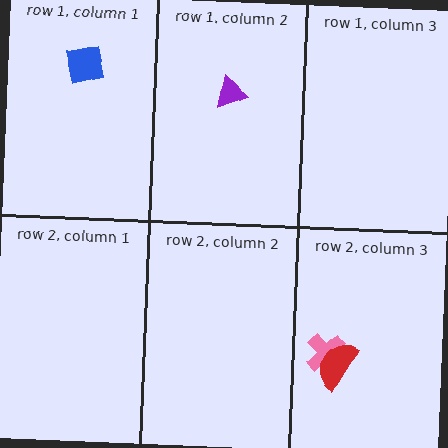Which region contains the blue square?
The row 1, column 1 region.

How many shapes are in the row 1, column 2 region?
1.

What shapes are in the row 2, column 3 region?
The pink cross, the red semicircle.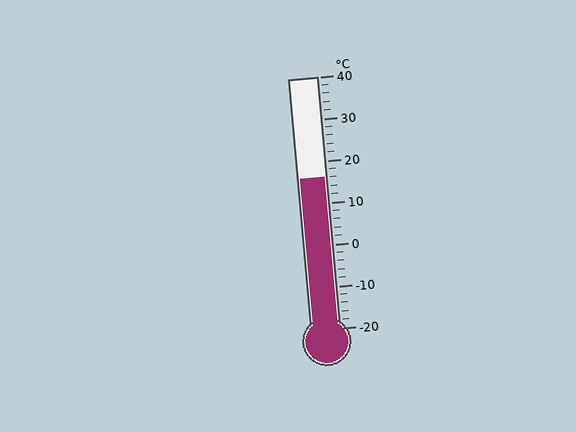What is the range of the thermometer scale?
The thermometer scale ranges from -20°C to 40°C.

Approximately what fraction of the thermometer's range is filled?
The thermometer is filled to approximately 60% of its range.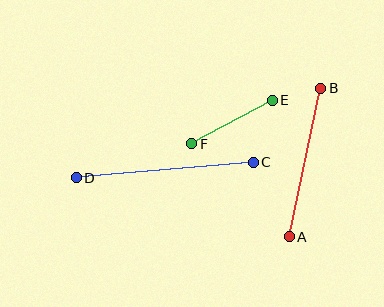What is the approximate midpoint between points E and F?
The midpoint is at approximately (232, 122) pixels.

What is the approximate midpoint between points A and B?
The midpoint is at approximately (305, 163) pixels.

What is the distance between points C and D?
The distance is approximately 178 pixels.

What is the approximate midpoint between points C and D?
The midpoint is at approximately (165, 170) pixels.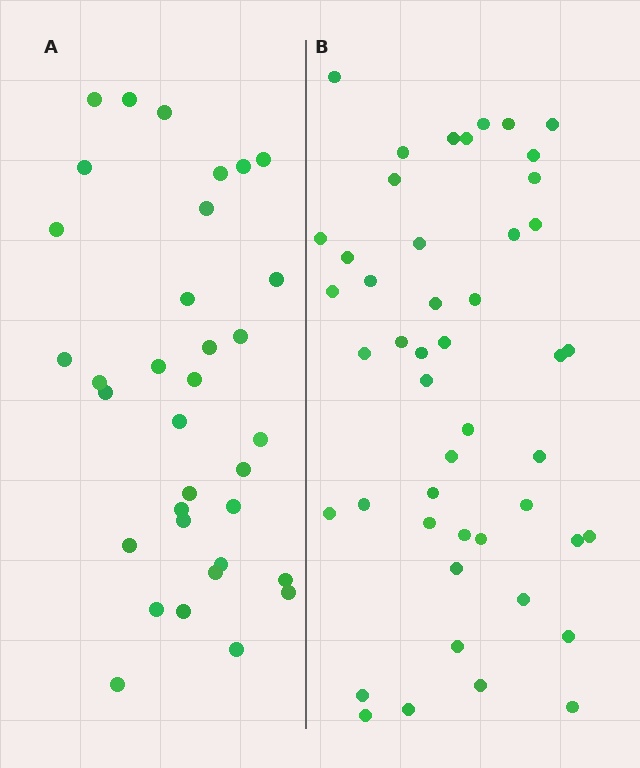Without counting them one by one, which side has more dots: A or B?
Region B (the right region) has more dots.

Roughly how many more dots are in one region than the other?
Region B has approximately 15 more dots than region A.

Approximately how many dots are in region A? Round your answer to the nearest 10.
About 30 dots. (The exact count is 34, which rounds to 30.)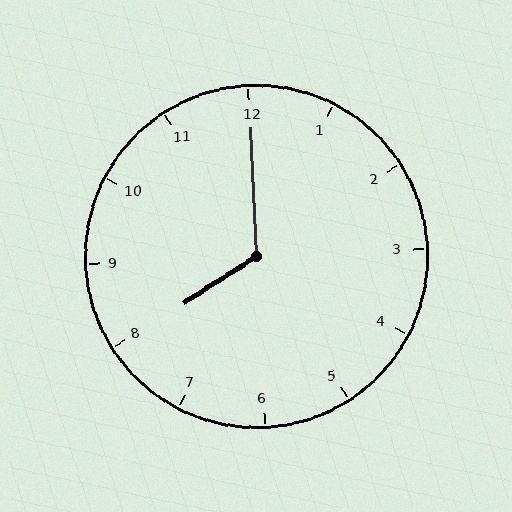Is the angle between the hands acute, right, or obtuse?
It is obtuse.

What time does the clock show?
8:00.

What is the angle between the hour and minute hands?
Approximately 120 degrees.